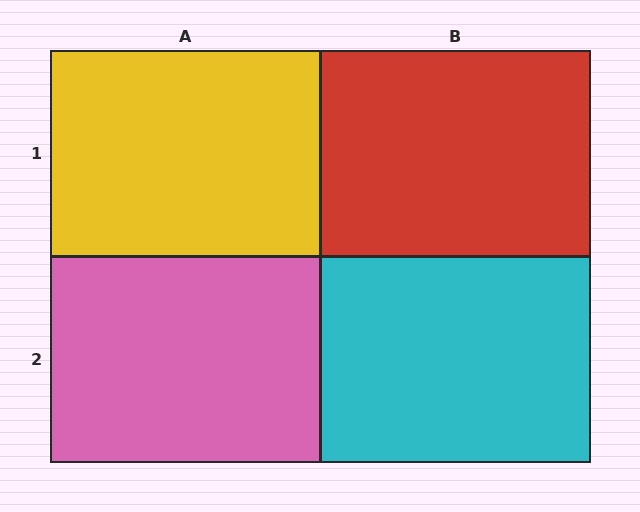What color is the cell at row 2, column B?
Cyan.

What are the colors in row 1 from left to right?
Yellow, red.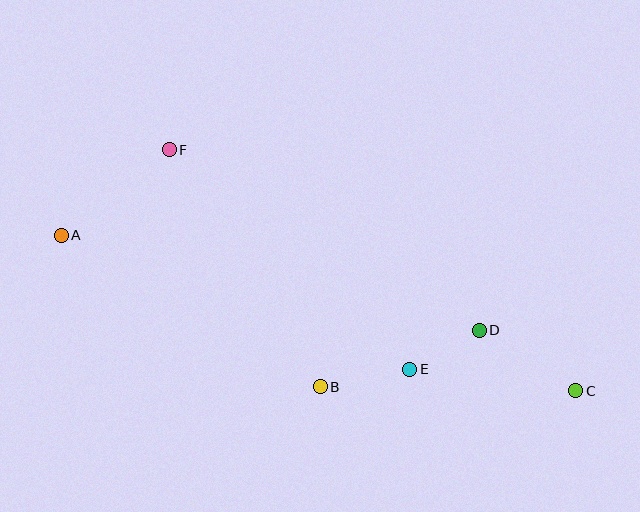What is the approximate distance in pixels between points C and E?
The distance between C and E is approximately 167 pixels.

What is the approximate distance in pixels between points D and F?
The distance between D and F is approximately 359 pixels.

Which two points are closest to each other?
Points D and E are closest to each other.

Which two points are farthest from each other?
Points A and C are farthest from each other.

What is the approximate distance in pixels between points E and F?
The distance between E and F is approximately 326 pixels.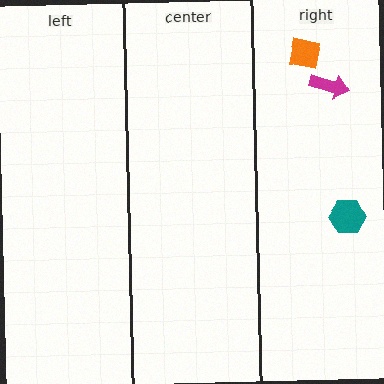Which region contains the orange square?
The right region.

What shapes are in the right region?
The orange square, the teal hexagon, the magenta arrow.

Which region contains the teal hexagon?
The right region.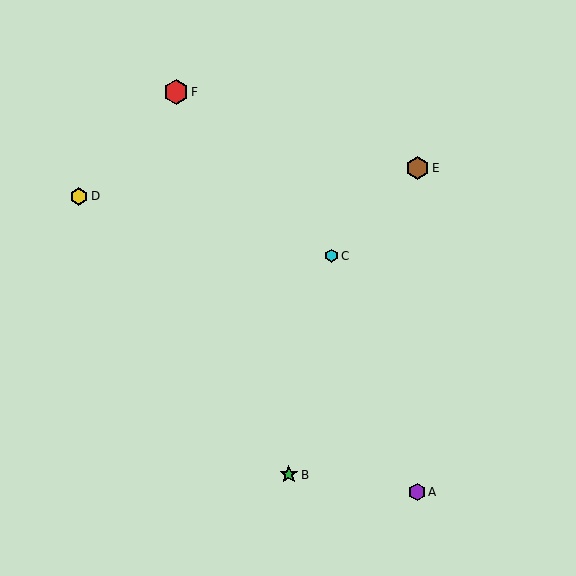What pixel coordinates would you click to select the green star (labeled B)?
Click at (289, 475) to select the green star B.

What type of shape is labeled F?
Shape F is a red hexagon.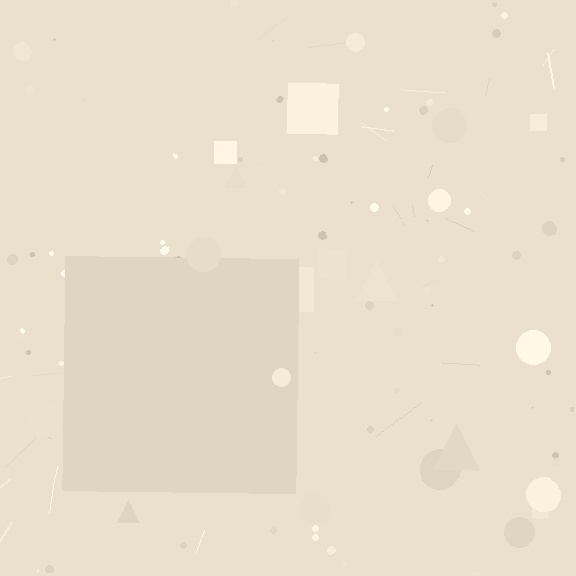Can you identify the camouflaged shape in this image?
The camouflaged shape is a square.